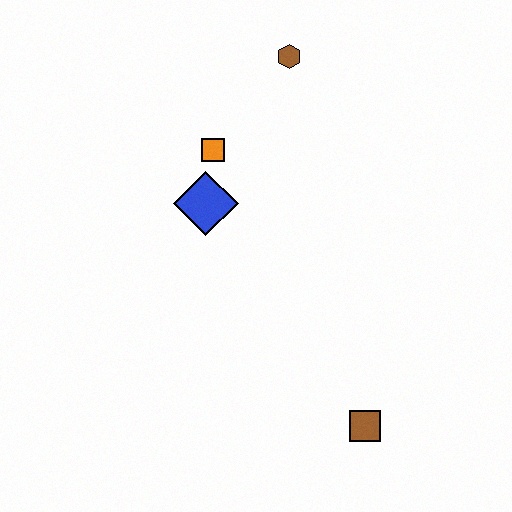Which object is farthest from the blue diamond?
The brown square is farthest from the blue diamond.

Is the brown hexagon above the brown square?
Yes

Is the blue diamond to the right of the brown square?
No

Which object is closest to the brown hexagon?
The orange square is closest to the brown hexagon.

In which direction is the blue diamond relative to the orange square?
The blue diamond is below the orange square.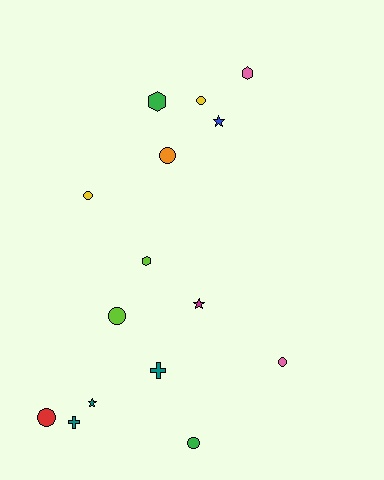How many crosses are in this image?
There are 2 crosses.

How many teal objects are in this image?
There are 3 teal objects.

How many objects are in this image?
There are 15 objects.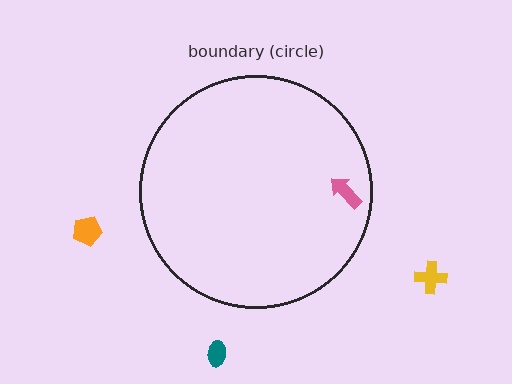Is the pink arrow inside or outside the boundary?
Inside.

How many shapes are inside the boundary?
1 inside, 3 outside.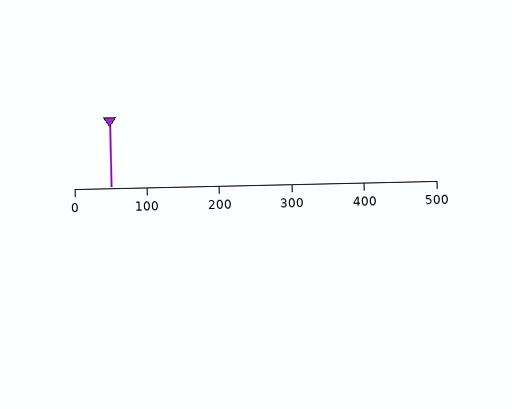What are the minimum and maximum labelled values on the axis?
The axis runs from 0 to 500.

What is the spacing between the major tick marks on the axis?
The major ticks are spaced 100 apart.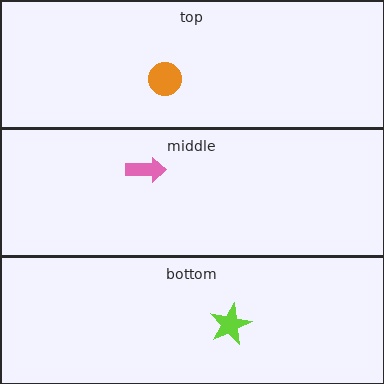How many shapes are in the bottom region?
1.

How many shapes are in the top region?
1.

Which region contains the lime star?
The bottom region.